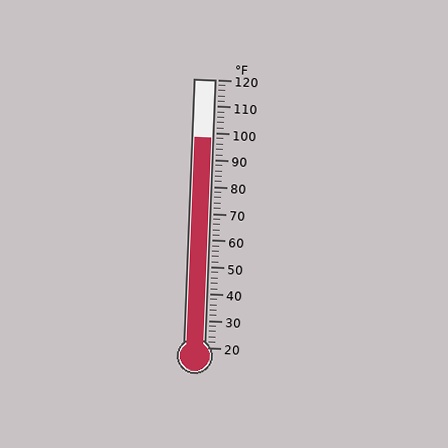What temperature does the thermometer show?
The thermometer shows approximately 98°F.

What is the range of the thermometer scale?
The thermometer scale ranges from 20°F to 120°F.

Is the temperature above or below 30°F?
The temperature is above 30°F.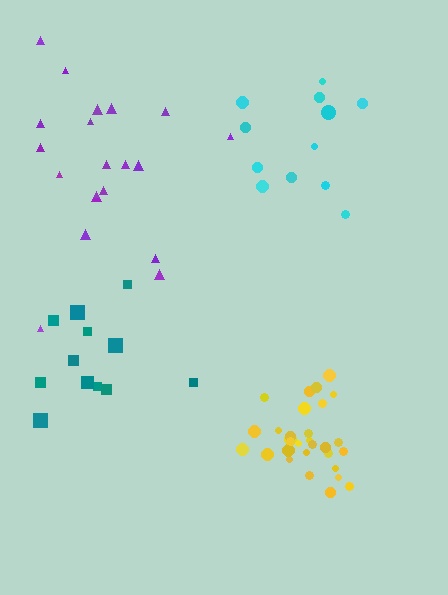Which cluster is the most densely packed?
Yellow.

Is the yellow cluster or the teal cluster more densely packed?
Yellow.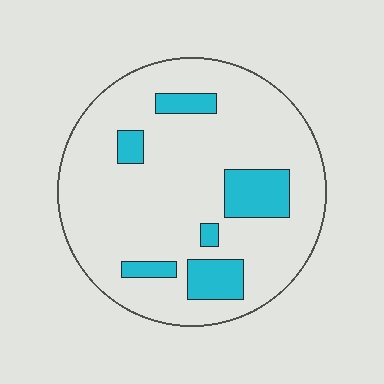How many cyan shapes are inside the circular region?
6.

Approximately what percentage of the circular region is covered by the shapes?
Approximately 15%.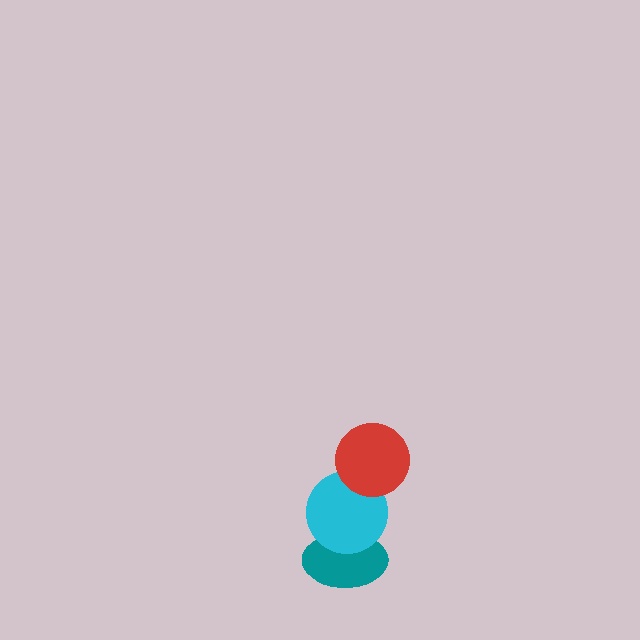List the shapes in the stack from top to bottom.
From top to bottom: the red circle, the cyan circle, the teal ellipse.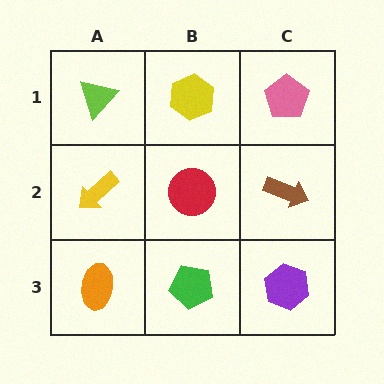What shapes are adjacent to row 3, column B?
A red circle (row 2, column B), an orange ellipse (row 3, column A), a purple hexagon (row 3, column C).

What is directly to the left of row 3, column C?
A green pentagon.